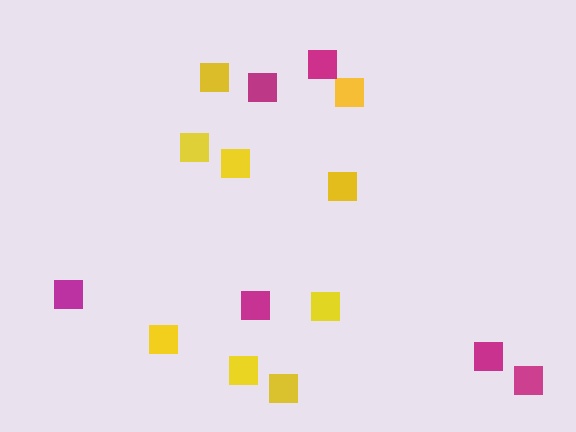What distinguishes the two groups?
There are 2 groups: one group of yellow squares (9) and one group of magenta squares (6).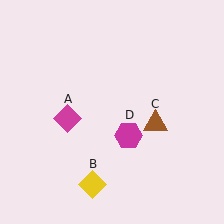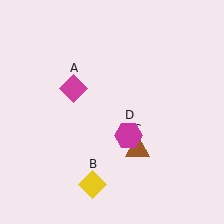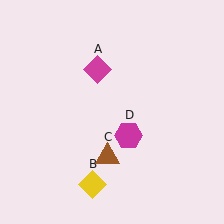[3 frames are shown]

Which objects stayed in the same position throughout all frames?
Yellow diamond (object B) and magenta hexagon (object D) remained stationary.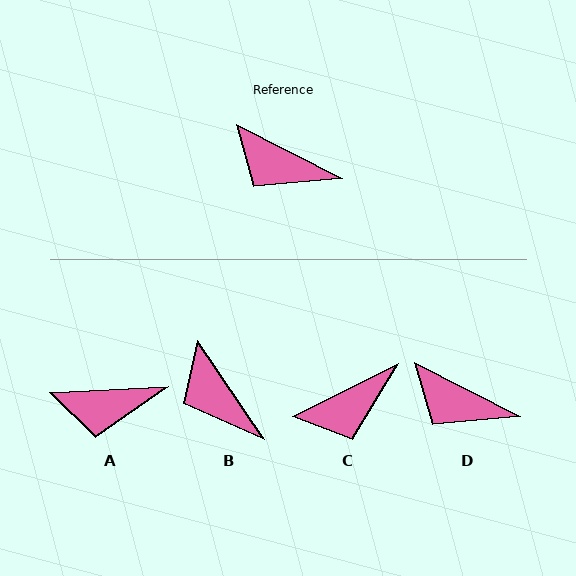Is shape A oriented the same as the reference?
No, it is off by about 30 degrees.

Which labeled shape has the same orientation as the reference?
D.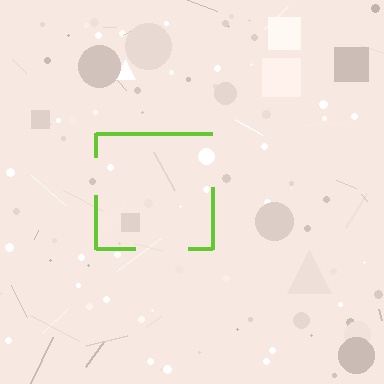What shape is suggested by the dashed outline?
The dashed outline suggests a square.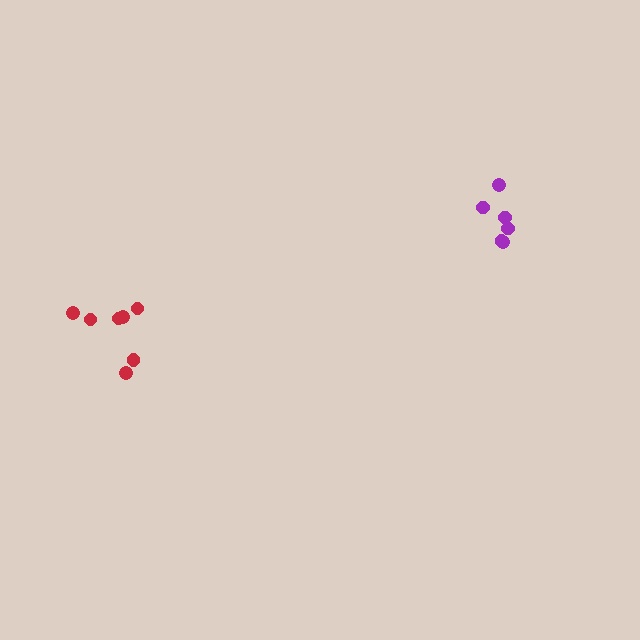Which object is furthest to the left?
The red cluster is leftmost.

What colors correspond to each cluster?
The clusters are colored: purple, red.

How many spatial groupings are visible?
There are 2 spatial groupings.